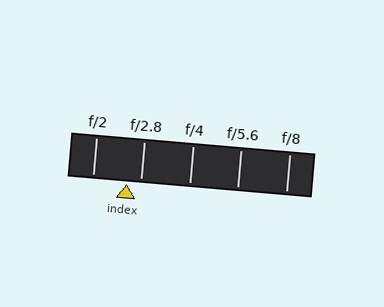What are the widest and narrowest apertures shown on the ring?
The widest aperture shown is f/2 and the narrowest is f/8.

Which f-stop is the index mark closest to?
The index mark is closest to f/2.8.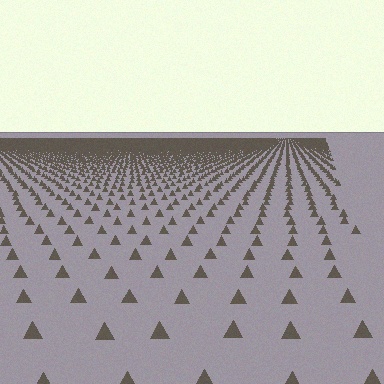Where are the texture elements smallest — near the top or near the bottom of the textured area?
Near the top.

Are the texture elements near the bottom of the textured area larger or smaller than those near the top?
Larger. Near the bottom, elements are closer to the viewer and appear at a bigger on-screen size.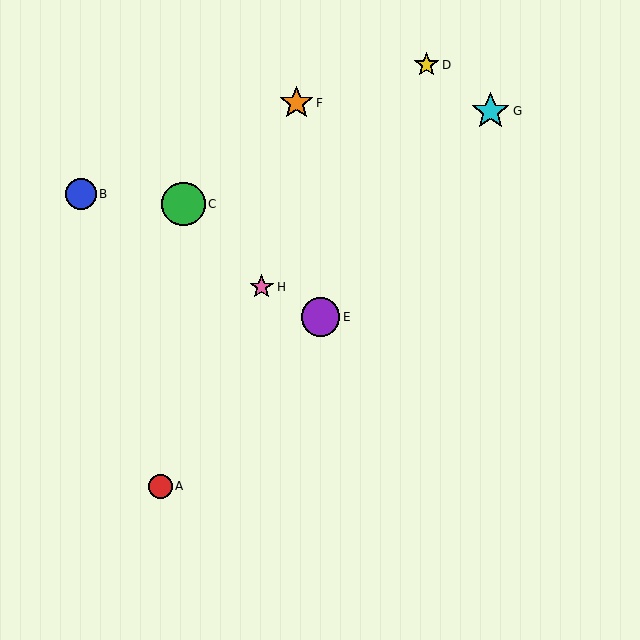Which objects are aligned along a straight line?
Objects B, E, H are aligned along a straight line.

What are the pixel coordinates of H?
Object H is at (262, 287).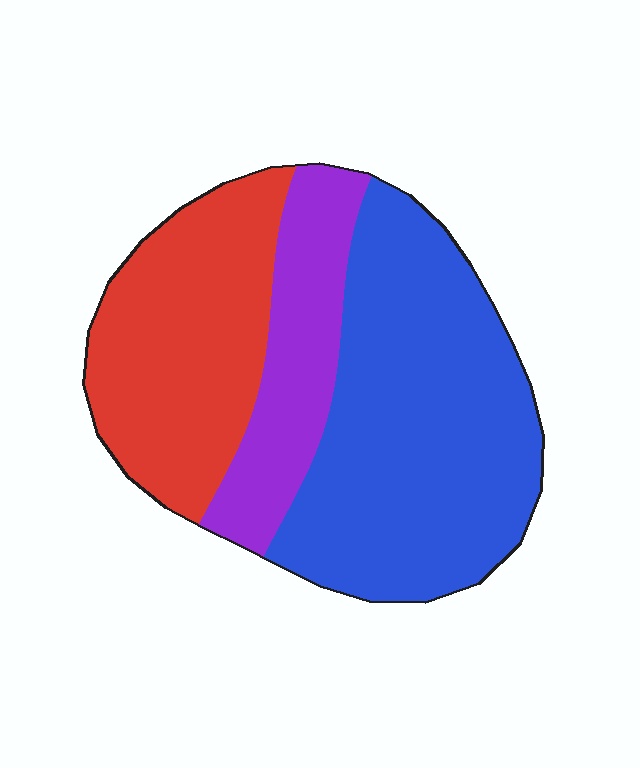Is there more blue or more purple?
Blue.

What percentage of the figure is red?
Red takes up about one third (1/3) of the figure.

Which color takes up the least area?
Purple, at roughly 20%.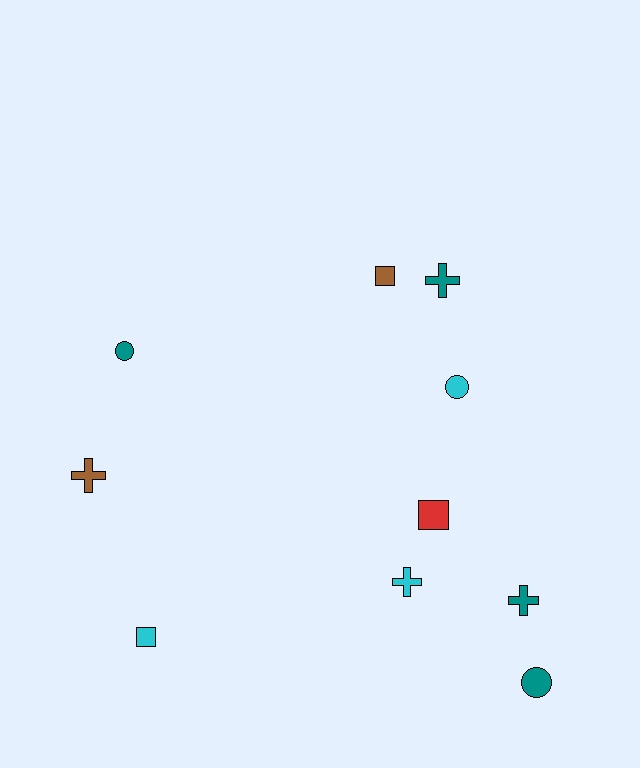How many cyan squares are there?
There is 1 cyan square.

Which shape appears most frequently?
Cross, with 4 objects.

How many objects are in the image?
There are 10 objects.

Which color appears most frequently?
Teal, with 4 objects.